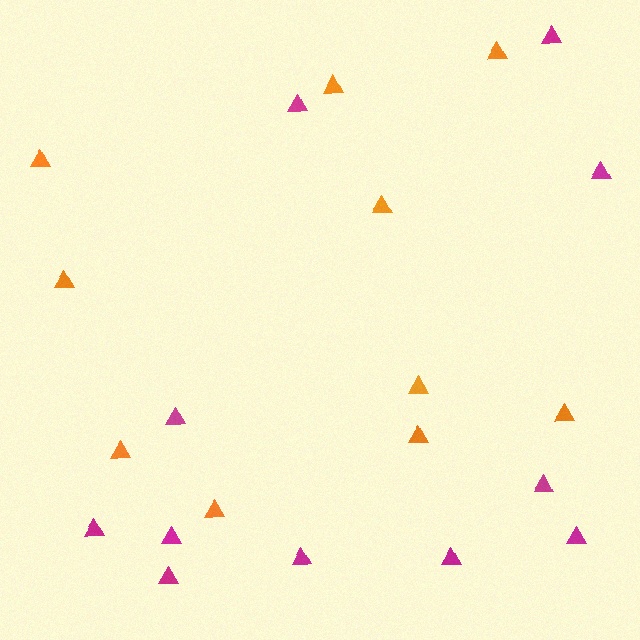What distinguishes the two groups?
There are 2 groups: one group of orange triangles (10) and one group of magenta triangles (11).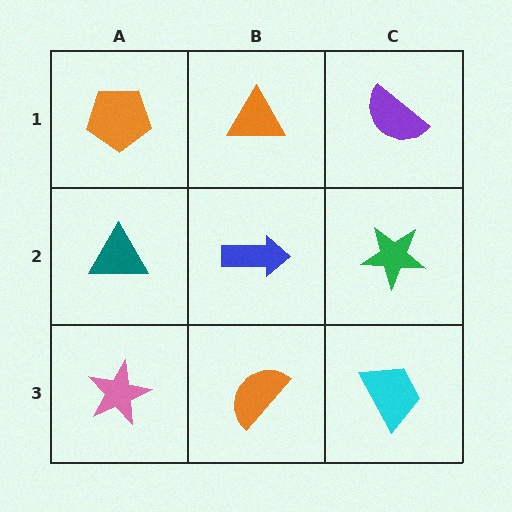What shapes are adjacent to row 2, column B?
An orange triangle (row 1, column B), an orange semicircle (row 3, column B), a teal triangle (row 2, column A), a green star (row 2, column C).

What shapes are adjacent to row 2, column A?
An orange pentagon (row 1, column A), a pink star (row 3, column A), a blue arrow (row 2, column B).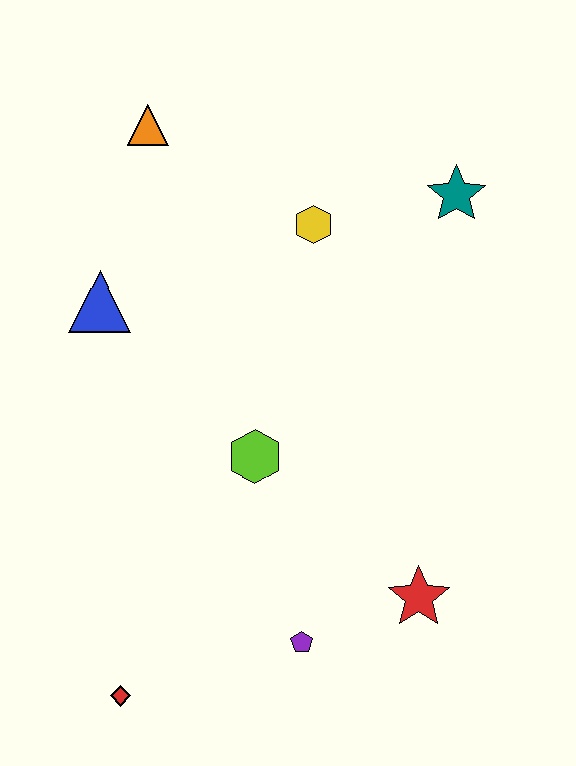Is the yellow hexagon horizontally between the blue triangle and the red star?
Yes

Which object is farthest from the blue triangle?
The red star is farthest from the blue triangle.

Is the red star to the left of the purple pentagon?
No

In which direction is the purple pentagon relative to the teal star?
The purple pentagon is below the teal star.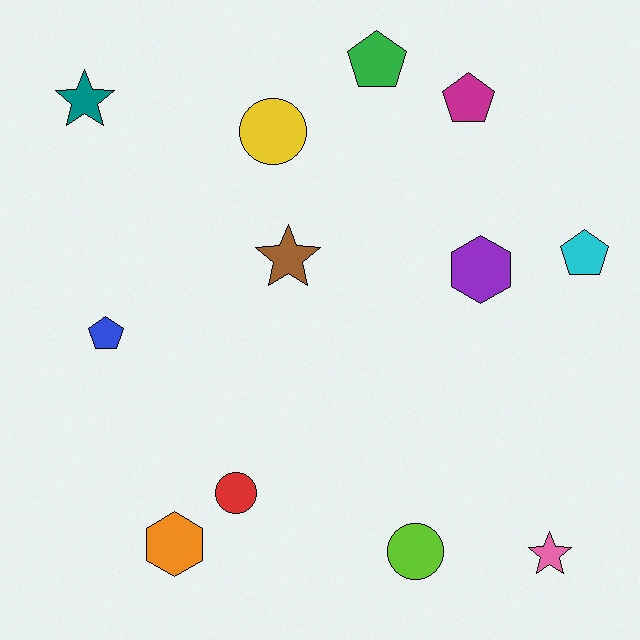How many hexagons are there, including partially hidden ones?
There are 2 hexagons.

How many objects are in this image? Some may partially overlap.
There are 12 objects.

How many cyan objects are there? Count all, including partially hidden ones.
There is 1 cyan object.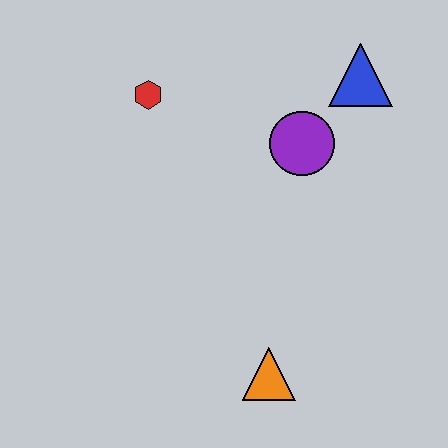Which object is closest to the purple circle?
The blue triangle is closest to the purple circle.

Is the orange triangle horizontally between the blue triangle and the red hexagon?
Yes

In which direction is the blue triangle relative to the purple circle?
The blue triangle is above the purple circle.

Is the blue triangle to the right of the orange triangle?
Yes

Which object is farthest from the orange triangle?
The blue triangle is farthest from the orange triangle.